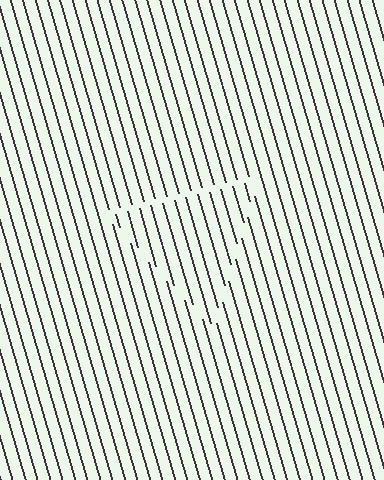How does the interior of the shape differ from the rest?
The interior of the shape contains the same grating, shifted by half a period — the contour is defined by the phase discontinuity where line-ends from the inner and outer gratings abut.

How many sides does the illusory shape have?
3 sides — the line-ends trace a triangle.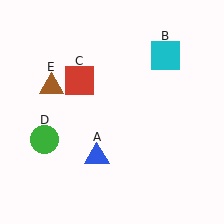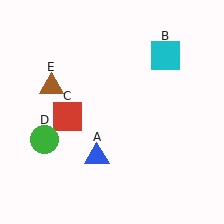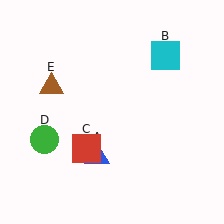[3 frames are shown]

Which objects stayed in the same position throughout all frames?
Blue triangle (object A) and cyan square (object B) and green circle (object D) and brown triangle (object E) remained stationary.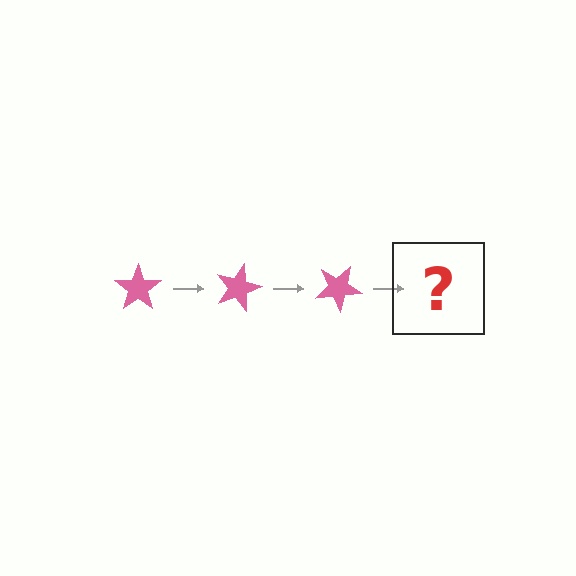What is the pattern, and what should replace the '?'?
The pattern is that the star rotates 15 degrees each step. The '?' should be a pink star rotated 45 degrees.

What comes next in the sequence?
The next element should be a pink star rotated 45 degrees.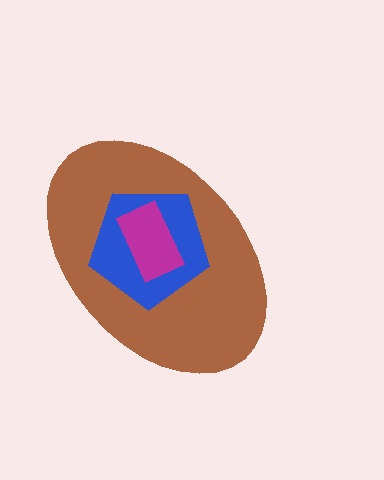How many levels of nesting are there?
3.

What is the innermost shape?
The magenta rectangle.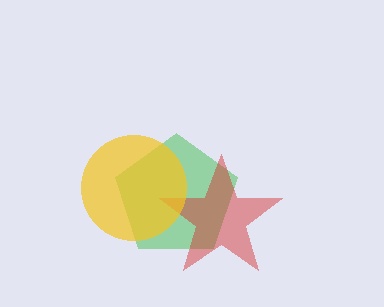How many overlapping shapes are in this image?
There are 3 overlapping shapes in the image.